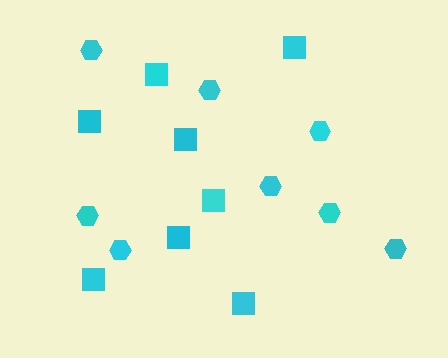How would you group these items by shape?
There are 2 groups: one group of squares (8) and one group of hexagons (8).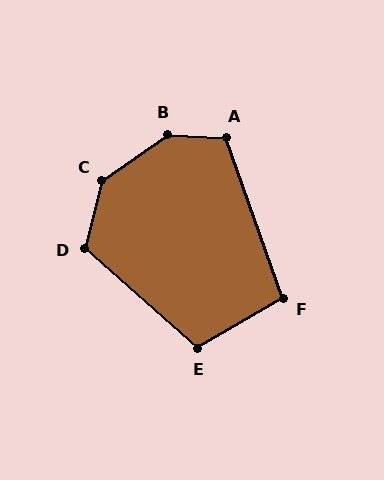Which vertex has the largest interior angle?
B, at approximately 142 degrees.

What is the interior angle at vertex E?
Approximately 109 degrees (obtuse).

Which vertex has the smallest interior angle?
F, at approximately 101 degrees.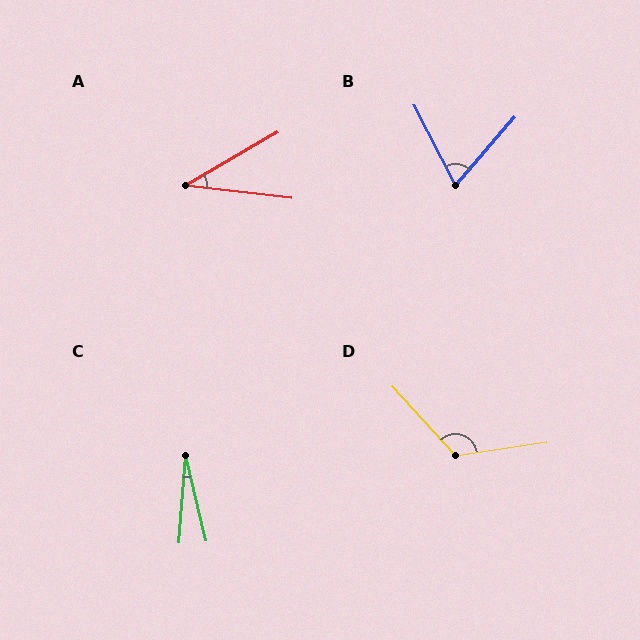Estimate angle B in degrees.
Approximately 68 degrees.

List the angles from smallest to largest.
C (17°), A (37°), B (68°), D (124°).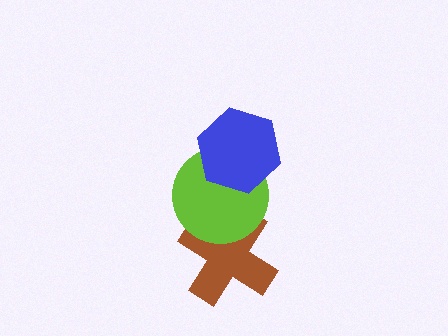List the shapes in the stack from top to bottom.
From top to bottom: the blue hexagon, the lime circle, the brown cross.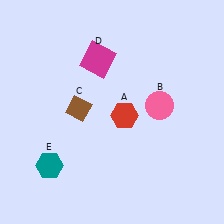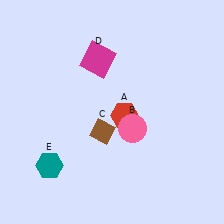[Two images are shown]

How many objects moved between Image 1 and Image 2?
2 objects moved between the two images.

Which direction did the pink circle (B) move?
The pink circle (B) moved left.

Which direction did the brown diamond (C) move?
The brown diamond (C) moved right.